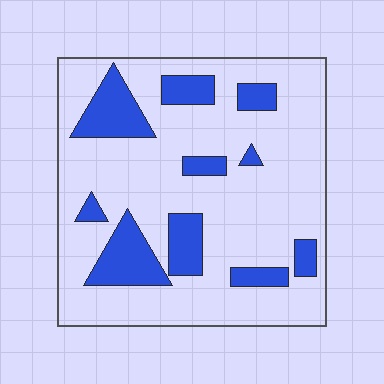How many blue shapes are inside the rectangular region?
10.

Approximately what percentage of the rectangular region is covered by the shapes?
Approximately 20%.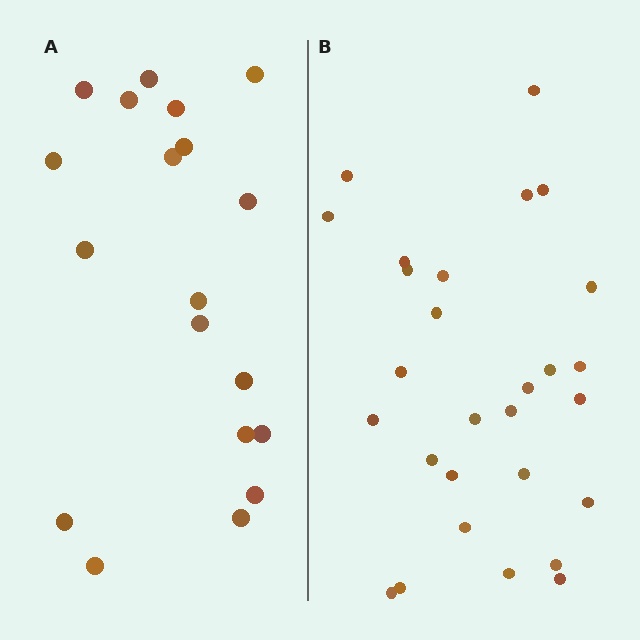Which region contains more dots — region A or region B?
Region B (the right region) has more dots.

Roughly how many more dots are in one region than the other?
Region B has roughly 8 or so more dots than region A.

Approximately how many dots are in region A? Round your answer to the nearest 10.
About 20 dots. (The exact count is 19, which rounds to 20.)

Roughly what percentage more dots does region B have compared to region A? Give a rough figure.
About 45% more.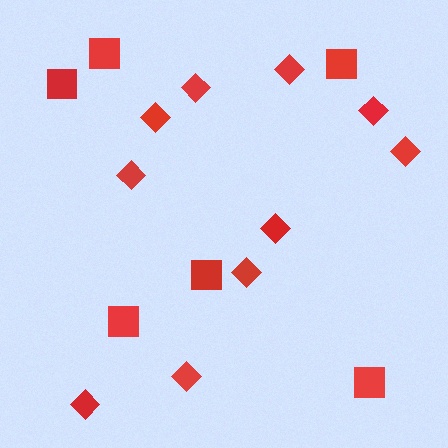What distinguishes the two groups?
There are 2 groups: one group of squares (6) and one group of diamonds (10).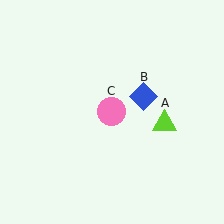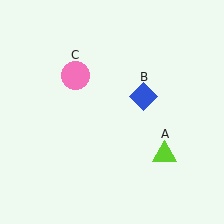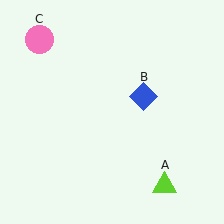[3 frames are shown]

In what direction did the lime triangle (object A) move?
The lime triangle (object A) moved down.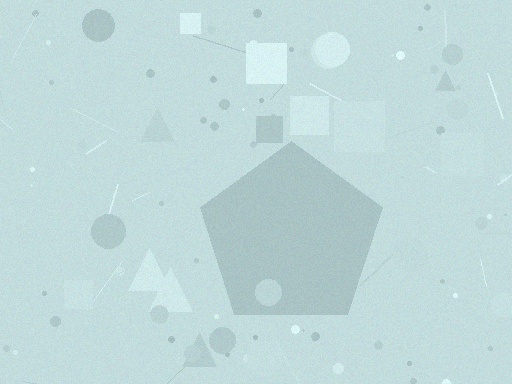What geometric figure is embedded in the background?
A pentagon is embedded in the background.